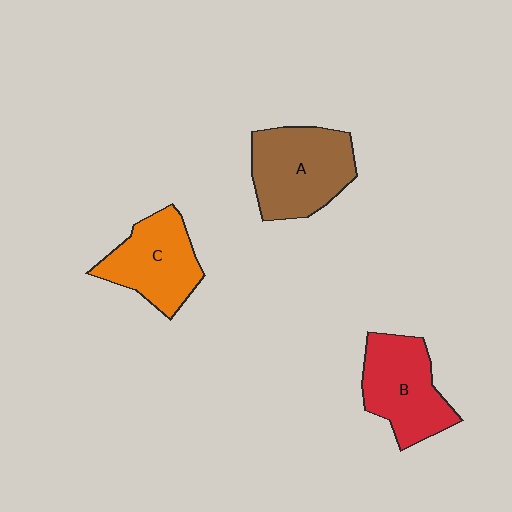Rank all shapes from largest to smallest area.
From largest to smallest: A (brown), B (red), C (orange).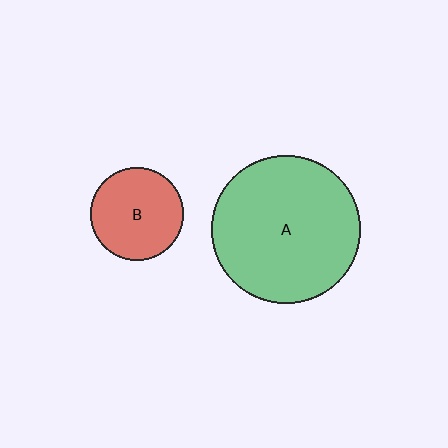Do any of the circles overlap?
No, none of the circles overlap.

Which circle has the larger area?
Circle A (green).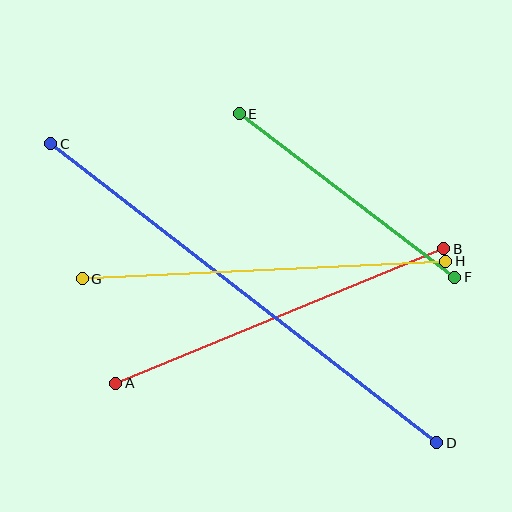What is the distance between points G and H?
The distance is approximately 364 pixels.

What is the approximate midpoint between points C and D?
The midpoint is at approximately (244, 293) pixels.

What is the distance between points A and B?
The distance is approximately 355 pixels.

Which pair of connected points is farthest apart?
Points C and D are farthest apart.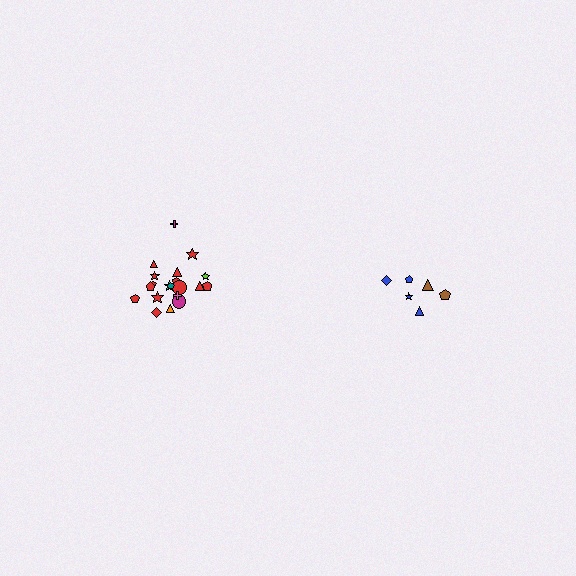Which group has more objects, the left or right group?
The left group.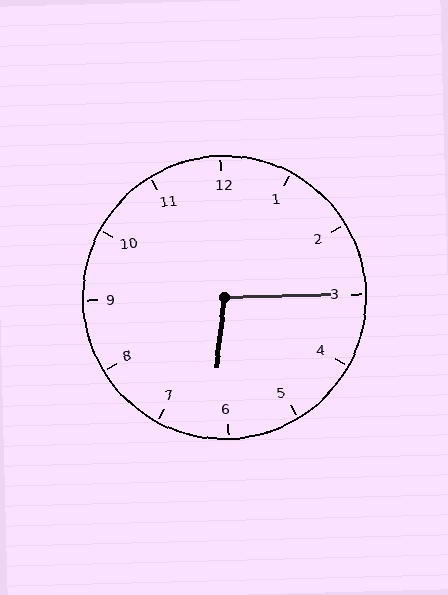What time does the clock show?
6:15.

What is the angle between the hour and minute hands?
Approximately 98 degrees.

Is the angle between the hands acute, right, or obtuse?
It is obtuse.